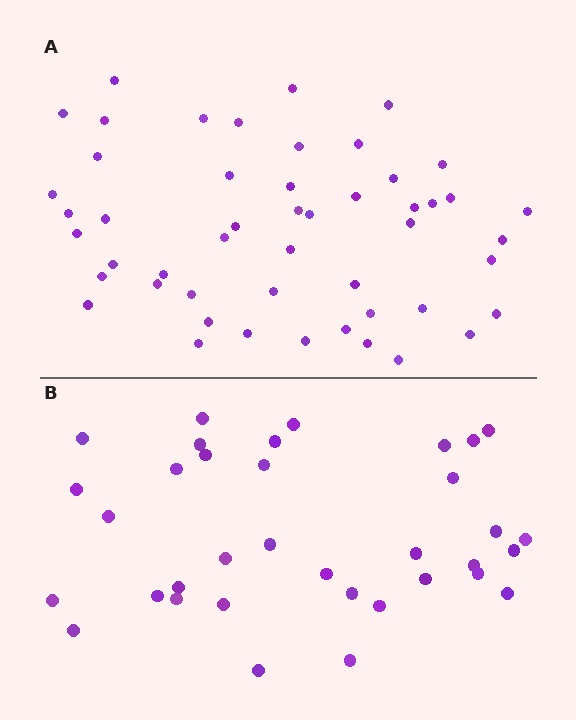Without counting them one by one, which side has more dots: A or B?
Region A (the top region) has more dots.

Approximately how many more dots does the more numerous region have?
Region A has approximately 15 more dots than region B.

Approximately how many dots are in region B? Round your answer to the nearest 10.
About 40 dots. (The exact count is 35, which rounds to 40.)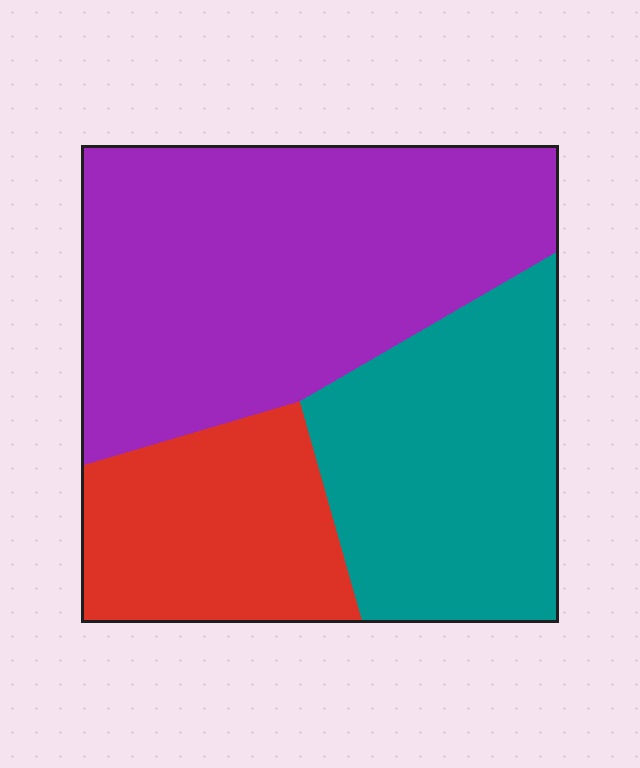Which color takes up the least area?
Red, at roughly 20%.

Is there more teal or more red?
Teal.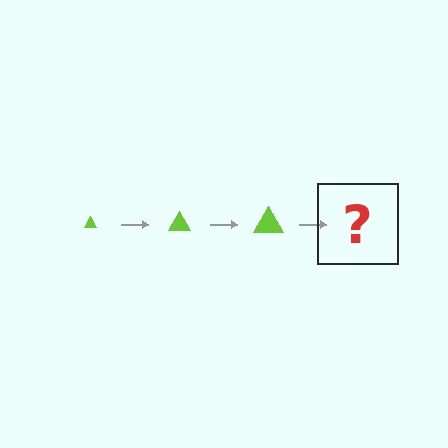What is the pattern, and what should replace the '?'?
The pattern is that the triangle gets progressively larger each step. The '?' should be a lime triangle, larger than the previous one.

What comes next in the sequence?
The next element should be a lime triangle, larger than the previous one.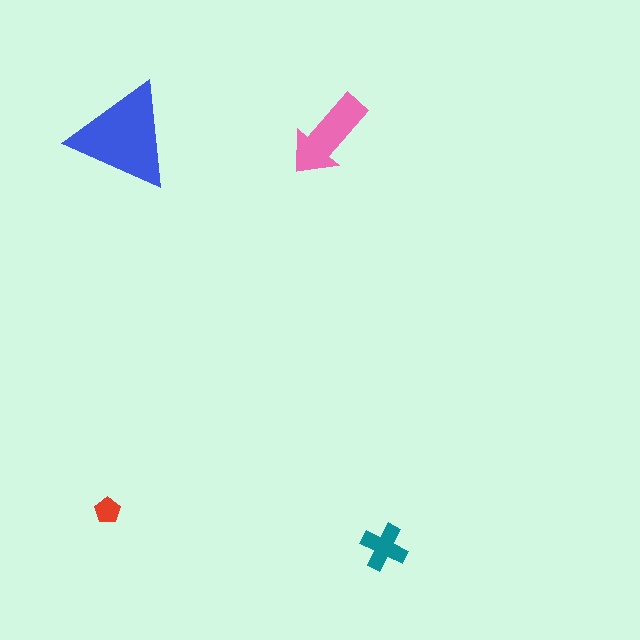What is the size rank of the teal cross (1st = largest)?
3rd.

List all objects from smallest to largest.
The red pentagon, the teal cross, the pink arrow, the blue triangle.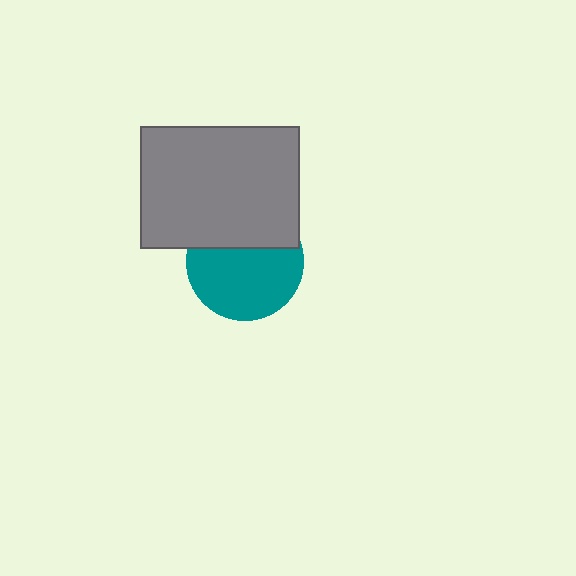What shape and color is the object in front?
The object in front is a gray rectangle.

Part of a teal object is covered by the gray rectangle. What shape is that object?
It is a circle.